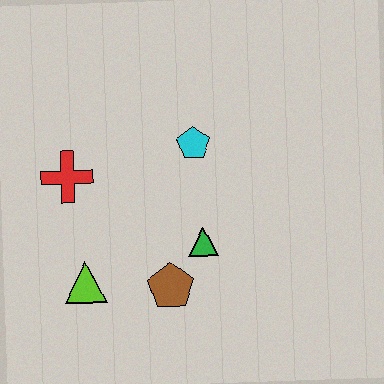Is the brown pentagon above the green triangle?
No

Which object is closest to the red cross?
The lime triangle is closest to the red cross.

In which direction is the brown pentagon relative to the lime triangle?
The brown pentagon is to the right of the lime triangle.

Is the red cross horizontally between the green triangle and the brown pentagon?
No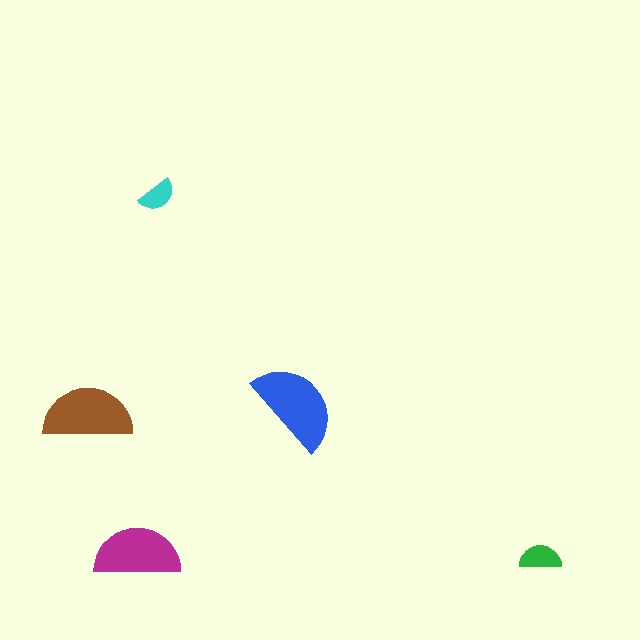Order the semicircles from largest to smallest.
the blue one, the brown one, the magenta one, the green one, the cyan one.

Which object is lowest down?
The green semicircle is bottommost.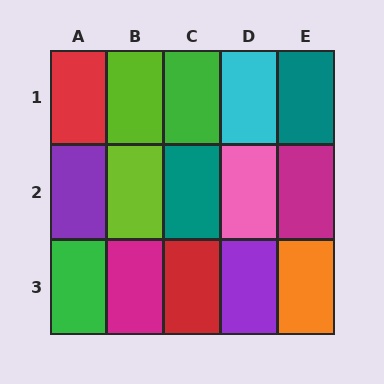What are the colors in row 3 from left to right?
Green, magenta, red, purple, orange.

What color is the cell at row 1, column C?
Green.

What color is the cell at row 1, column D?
Cyan.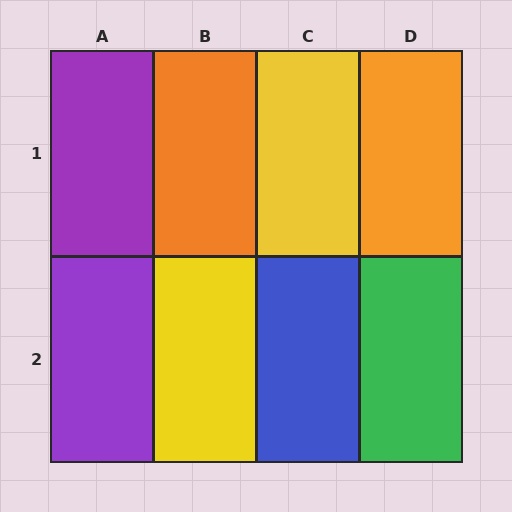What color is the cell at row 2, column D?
Green.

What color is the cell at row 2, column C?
Blue.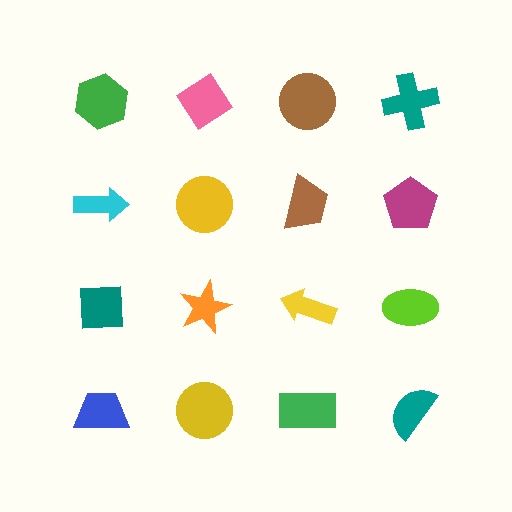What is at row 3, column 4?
A lime ellipse.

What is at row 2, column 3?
A brown trapezoid.